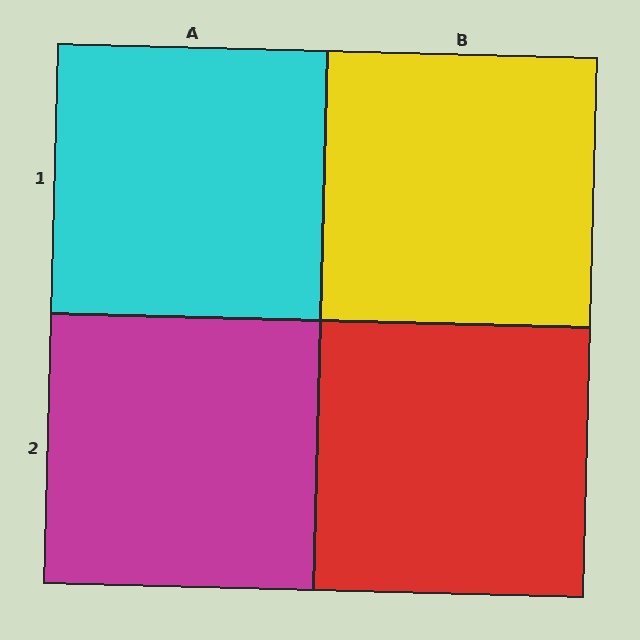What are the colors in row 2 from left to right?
Magenta, red.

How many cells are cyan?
1 cell is cyan.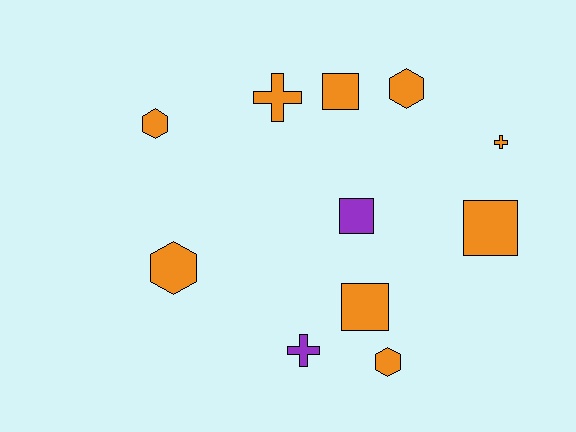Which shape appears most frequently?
Square, with 4 objects.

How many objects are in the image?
There are 11 objects.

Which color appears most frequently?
Orange, with 9 objects.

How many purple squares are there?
There is 1 purple square.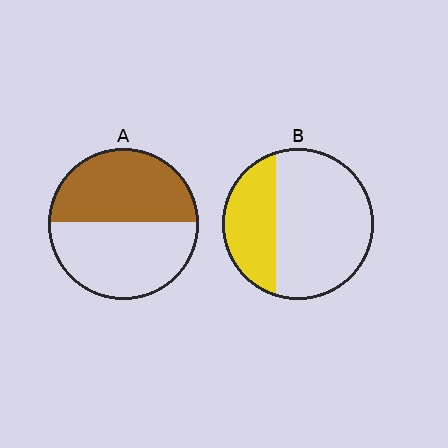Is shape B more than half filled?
No.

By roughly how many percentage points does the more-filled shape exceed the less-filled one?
By roughly 15 percentage points (A over B).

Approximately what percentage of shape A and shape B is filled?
A is approximately 50% and B is approximately 30%.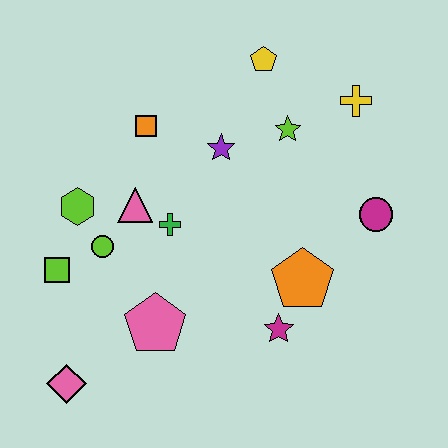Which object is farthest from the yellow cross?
The pink diamond is farthest from the yellow cross.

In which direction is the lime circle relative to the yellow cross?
The lime circle is to the left of the yellow cross.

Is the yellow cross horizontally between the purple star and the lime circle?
No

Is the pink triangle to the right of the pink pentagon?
No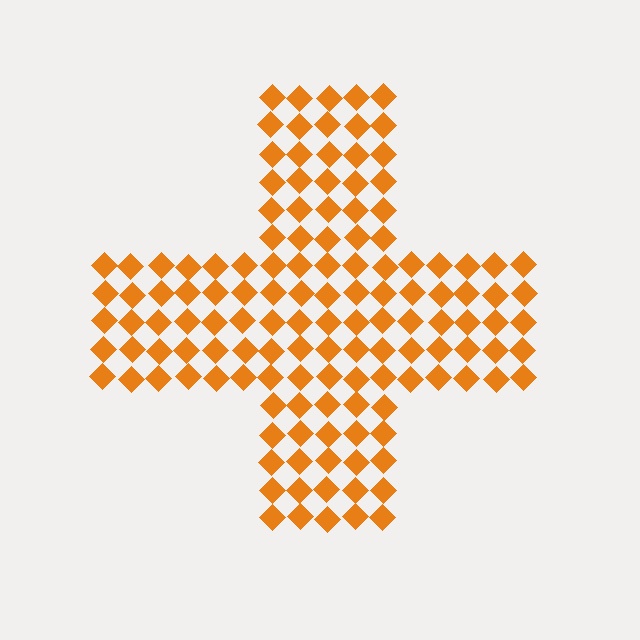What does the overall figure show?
The overall figure shows a cross.